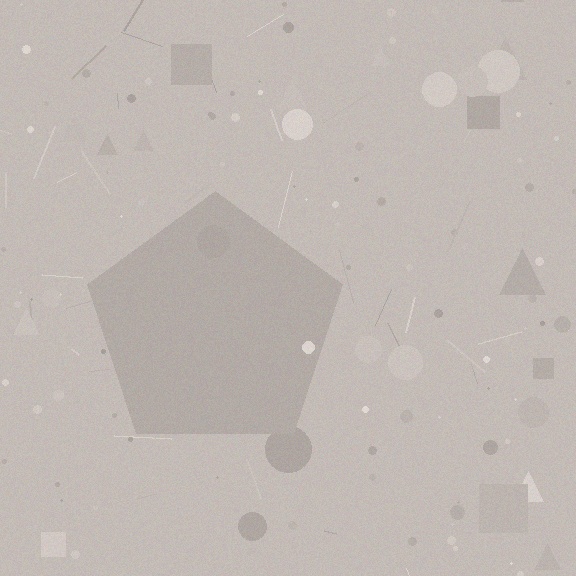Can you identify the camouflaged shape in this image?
The camouflaged shape is a pentagon.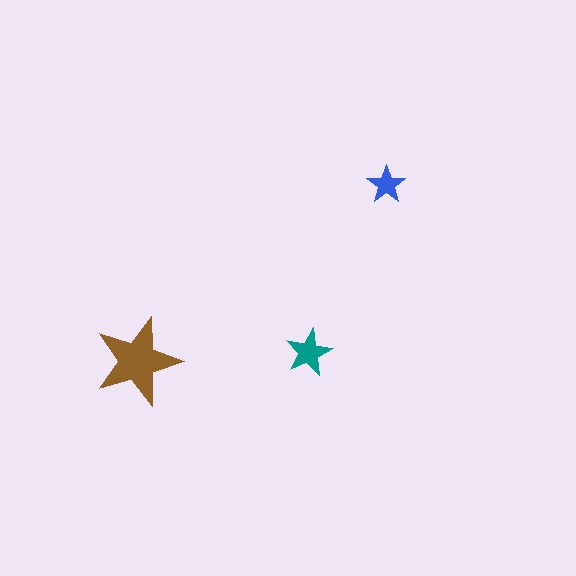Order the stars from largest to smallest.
the brown one, the teal one, the blue one.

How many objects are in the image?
There are 3 objects in the image.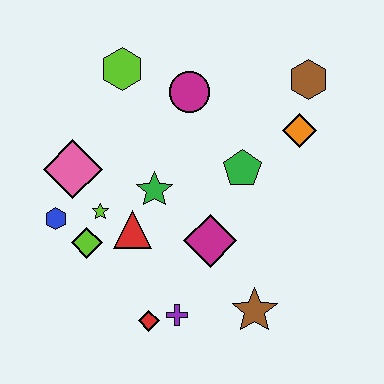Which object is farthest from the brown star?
The lime hexagon is farthest from the brown star.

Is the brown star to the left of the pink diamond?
No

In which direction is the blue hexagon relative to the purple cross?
The blue hexagon is to the left of the purple cross.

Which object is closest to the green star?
The red triangle is closest to the green star.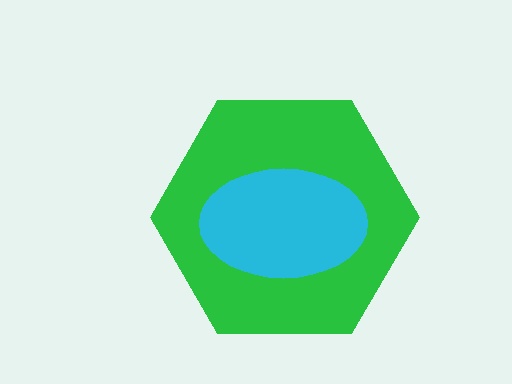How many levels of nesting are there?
2.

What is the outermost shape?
The green hexagon.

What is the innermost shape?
The cyan ellipse.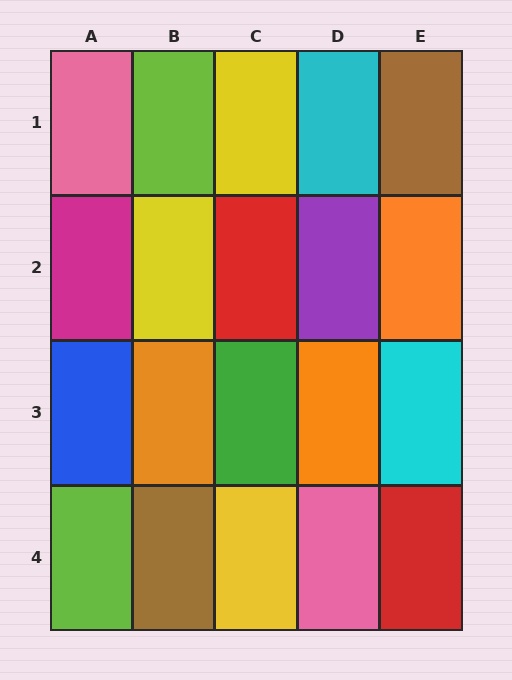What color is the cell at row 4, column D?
Pink.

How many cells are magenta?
1 cell is magenta.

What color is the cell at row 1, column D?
Cyan.